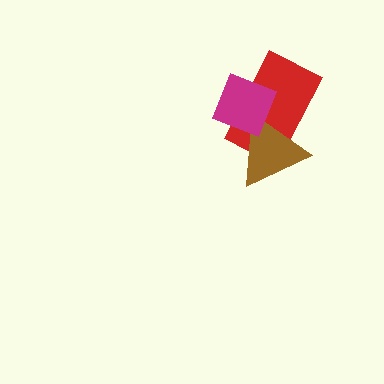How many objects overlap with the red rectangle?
2 objects overlap with the red rectangle.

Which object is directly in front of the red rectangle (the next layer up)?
The brown triangle is directly in front of the red rectangle.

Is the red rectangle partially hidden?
Yes, it is partially covered by another shape.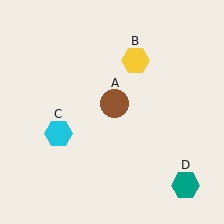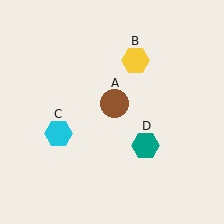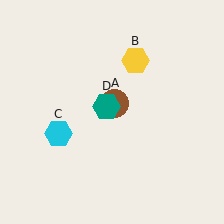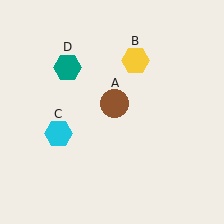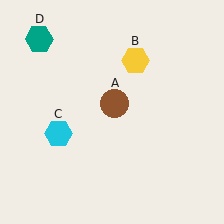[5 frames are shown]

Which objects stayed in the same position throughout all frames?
Brown circle (object A) and yellow hexagon (object B) and cyan hexagon (object C) remained stationary.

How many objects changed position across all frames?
1 object changed position: teal hexagon (object D).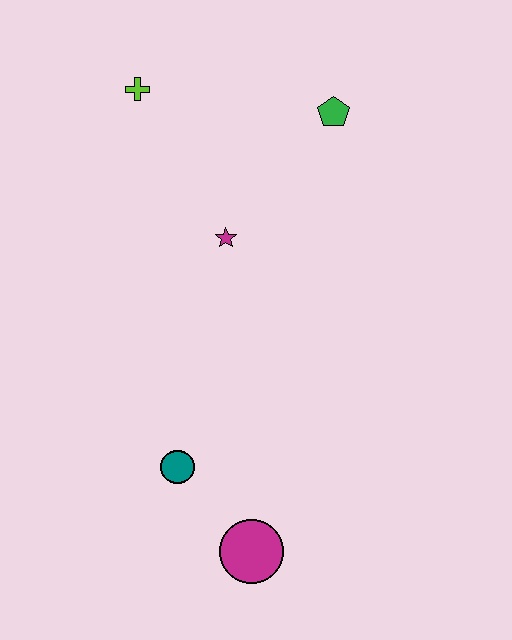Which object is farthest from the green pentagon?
The magenta circle is farthest from the green pentagon.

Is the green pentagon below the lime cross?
Yes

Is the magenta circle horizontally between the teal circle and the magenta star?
No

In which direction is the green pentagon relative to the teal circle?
The green pentagon is above the teal circle.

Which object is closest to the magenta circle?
The teal circle is closest to the magenta circle.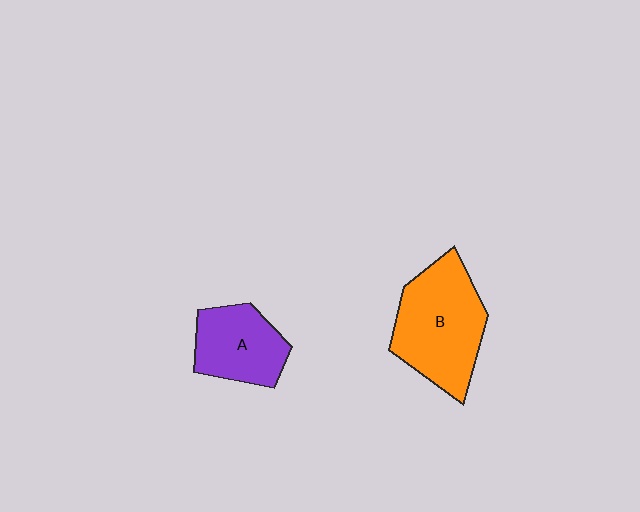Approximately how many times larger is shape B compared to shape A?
Approximately 1.5 times.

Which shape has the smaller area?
Shape A (purple).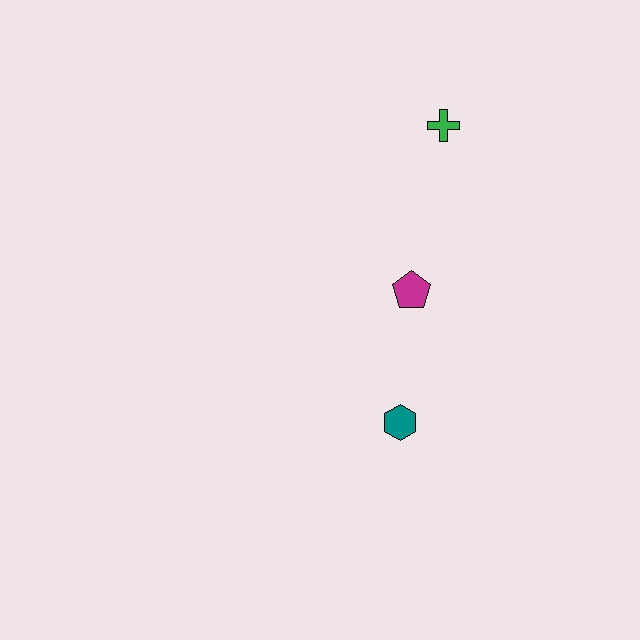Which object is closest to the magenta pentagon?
The teal hexagon is closest to the magenta pentagon.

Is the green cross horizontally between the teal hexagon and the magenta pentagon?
No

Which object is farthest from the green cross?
The teal hexagon is farthest from the green cross.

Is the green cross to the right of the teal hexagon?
Yes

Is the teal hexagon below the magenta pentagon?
Yes